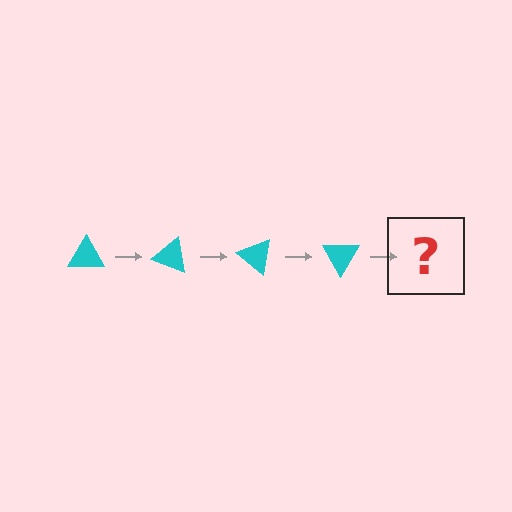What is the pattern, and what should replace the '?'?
The pattern is that the triangle rotates 20 degrees each step. The '?' should be a cyan triangle rotated 80 degrees.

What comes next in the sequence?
The next element should be a cyan triangle rotated 80 degrees.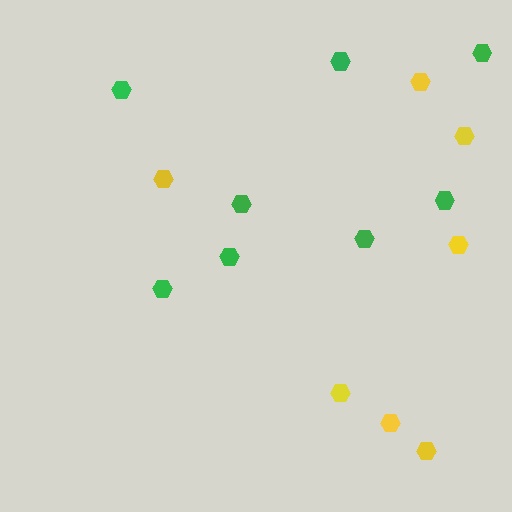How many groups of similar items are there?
There are 2 groups: one group of yellow hexagons (7) and one group of green hexagons (8).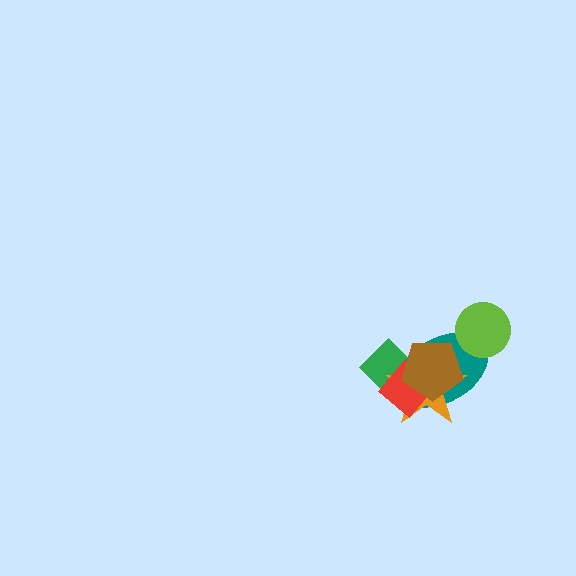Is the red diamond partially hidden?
Yes, it is partially covered by another shape.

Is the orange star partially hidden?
Yes, it is partially covered by another shape.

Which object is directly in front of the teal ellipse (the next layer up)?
The lime circle is directly in front of the teal ellipse.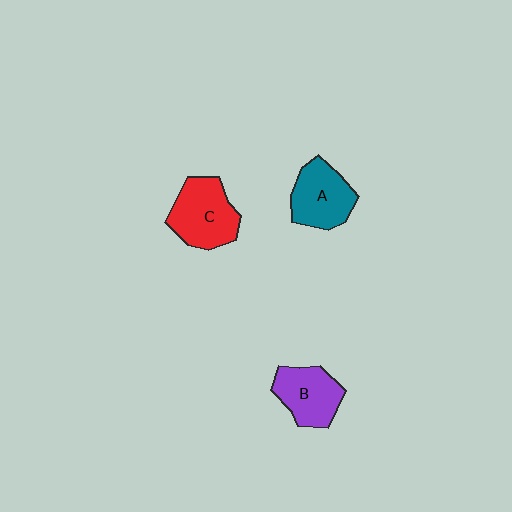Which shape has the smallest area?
Shape B (purple).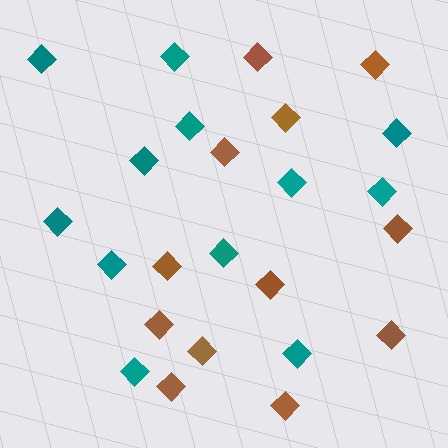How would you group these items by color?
There are 2 groups: one group of teal diamonds (12) and one group of brown diamonds (12).